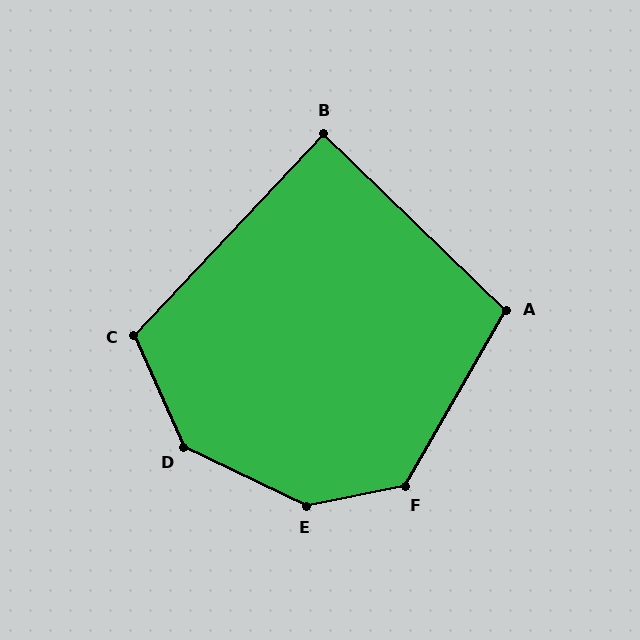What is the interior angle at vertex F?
Approximately 132 degrees (obtuse).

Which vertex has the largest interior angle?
E, at approximately 143 degrees.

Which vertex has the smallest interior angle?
B, at approximately 89 degrees.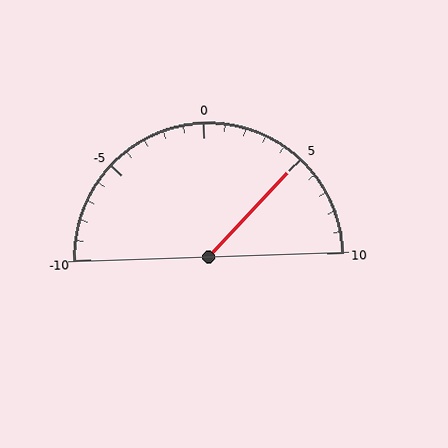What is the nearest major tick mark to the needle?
The nearest major tick mark is 5.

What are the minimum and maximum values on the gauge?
The gauge ranges from -10 to 10.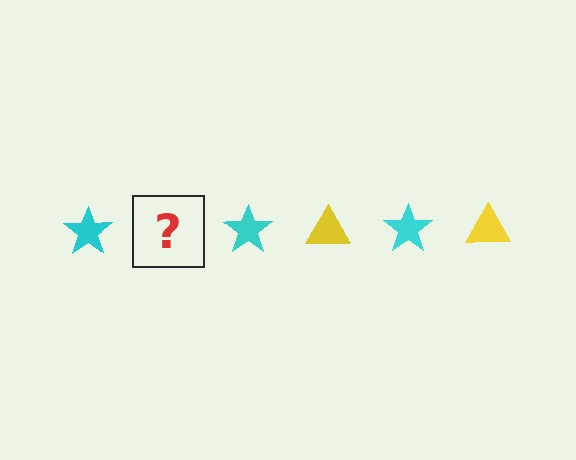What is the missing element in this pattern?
The missing element is a yellow triangle.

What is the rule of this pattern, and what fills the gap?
The rule is that the pattern alternates between cyan star and yellow triangle. The gap should be filled with a yellow triangle.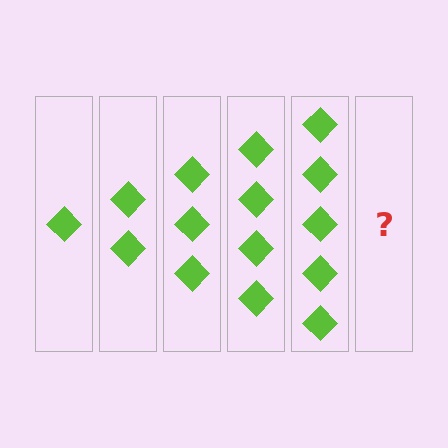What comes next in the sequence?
The next element should be 6 diamonds.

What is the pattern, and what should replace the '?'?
The pattern is that each step adds one more diamond. The '?' should be 6 diamonds.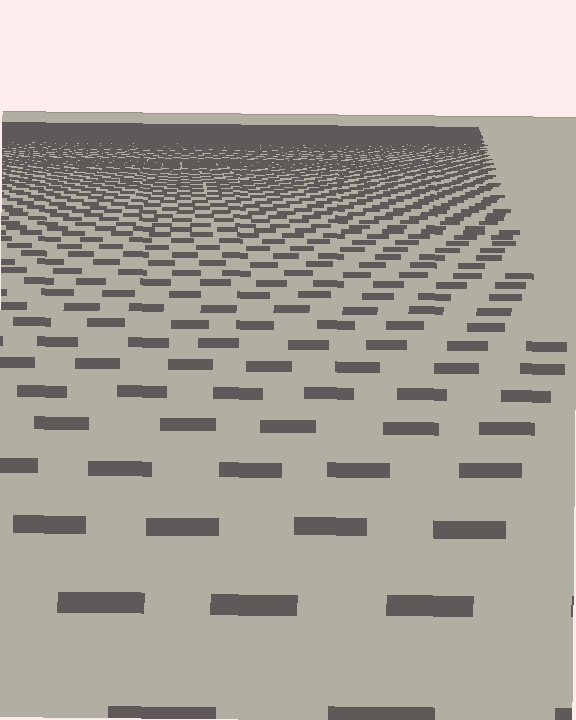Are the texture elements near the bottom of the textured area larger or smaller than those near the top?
Larger. Near the bottom, elements are closer to the viewer and appear at a bigger on-screen size.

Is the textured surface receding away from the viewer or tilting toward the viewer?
The surface is receding away from the viewer. Texture elements get smaller and denser toward the top.